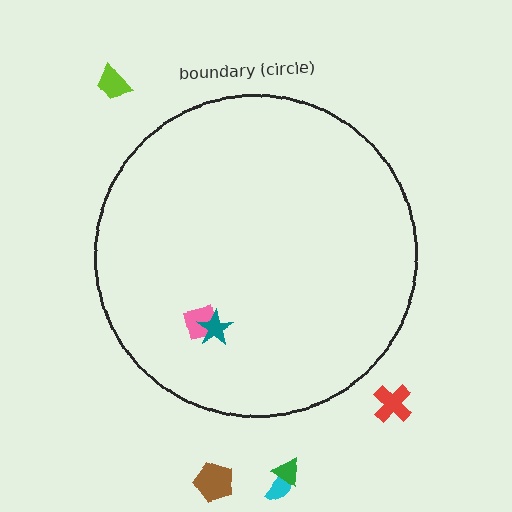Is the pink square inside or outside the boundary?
Inside.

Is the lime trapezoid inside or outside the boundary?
Outside.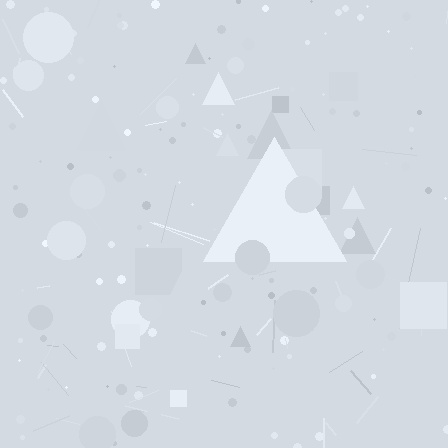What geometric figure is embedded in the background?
A triangle is embedded in the background.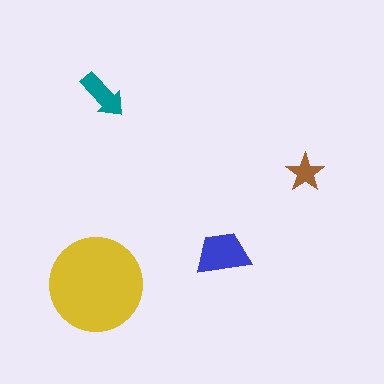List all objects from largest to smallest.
The yellow circle, the blue trapezoid, the teal arrow, the brown star.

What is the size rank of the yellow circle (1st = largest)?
1st.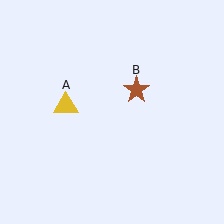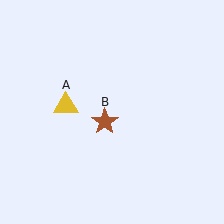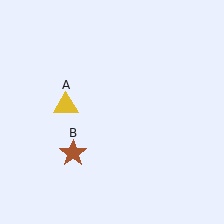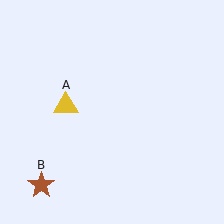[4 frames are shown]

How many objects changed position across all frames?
1 object changed position: brown star (object B).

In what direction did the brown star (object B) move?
The brown star (object B) moved down and to the left.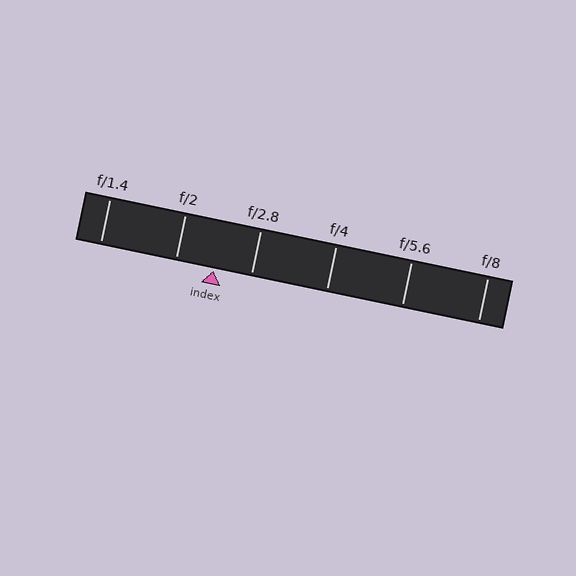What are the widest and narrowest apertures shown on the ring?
The widest aperture shown is f/1.4 and the narrowest is f/8.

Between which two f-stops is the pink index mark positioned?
The index mark is between f/2 and f/2.8.